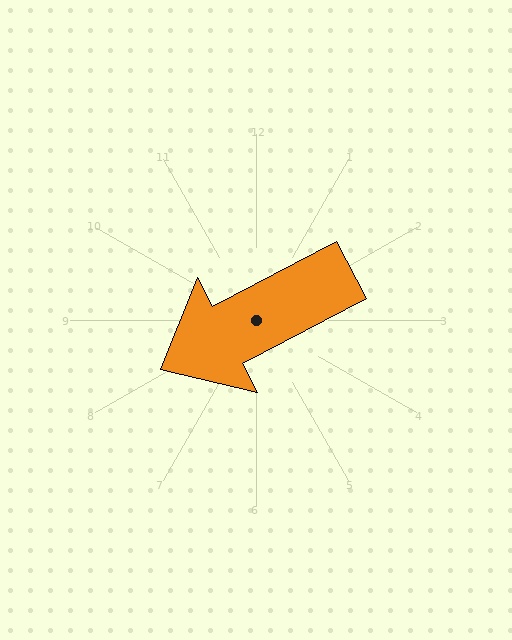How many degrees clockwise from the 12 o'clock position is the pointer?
Approximately 242 degrees.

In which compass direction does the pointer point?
Southwest.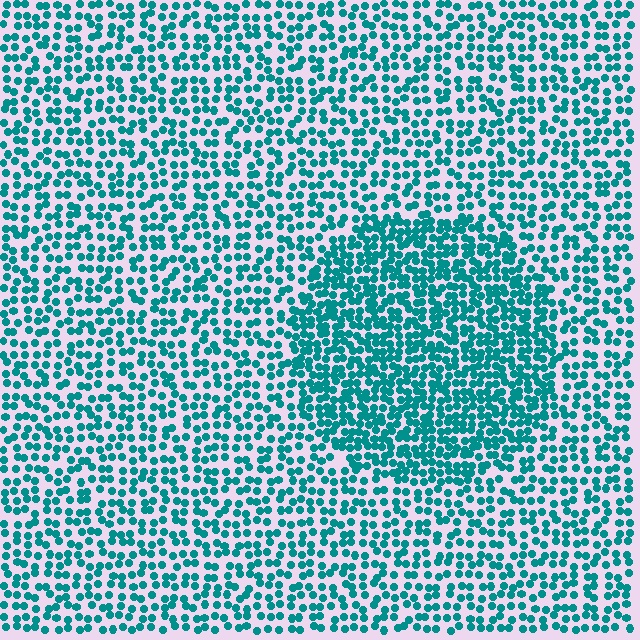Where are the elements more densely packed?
The elements are more densely packed inside the circle boundary.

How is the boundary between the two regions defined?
The boundary is defined by a change in element density (approximately 1.7x ratio). All elements are the same color, size, and shape.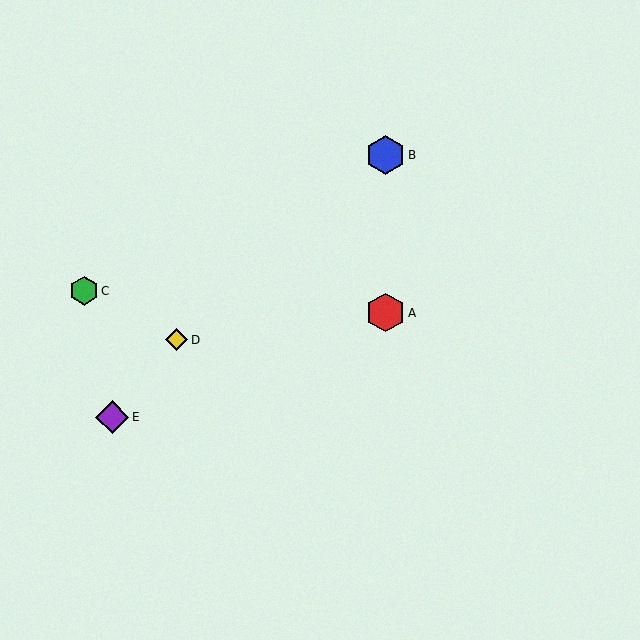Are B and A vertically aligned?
Yes, both are at x≈386.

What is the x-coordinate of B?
Object B is at x≈386.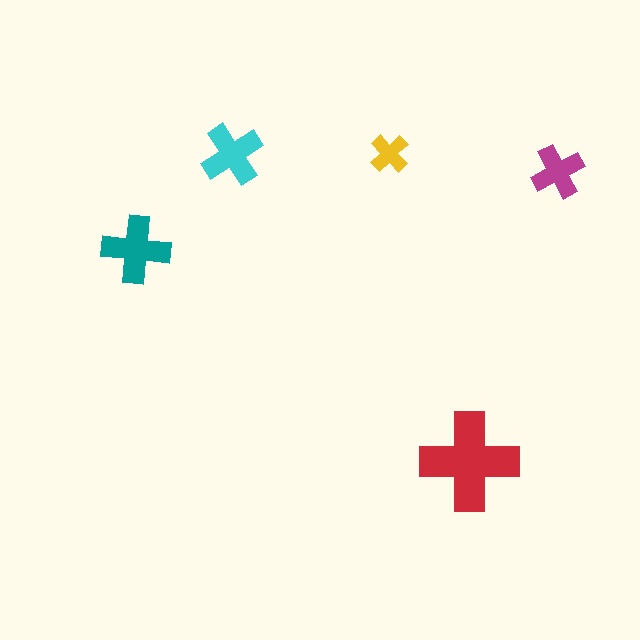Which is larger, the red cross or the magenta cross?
The red one.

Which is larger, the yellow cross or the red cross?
The red one.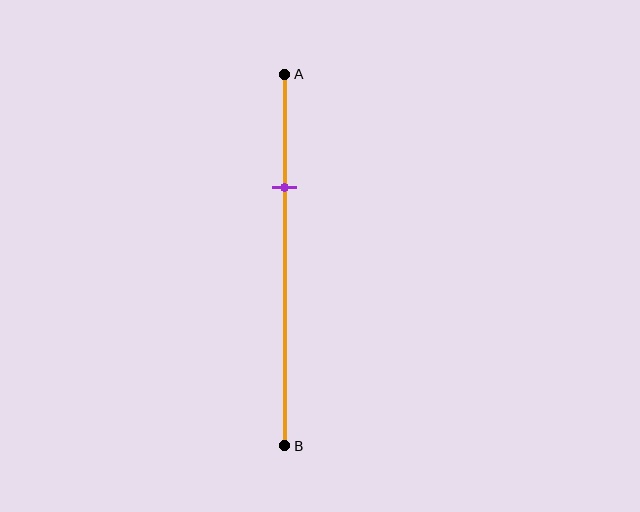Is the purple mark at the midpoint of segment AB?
No, the mark is at about 30% from A, not at the 50% midpoint.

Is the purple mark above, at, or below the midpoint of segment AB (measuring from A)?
The purple mark is above the midpoint of segment AB.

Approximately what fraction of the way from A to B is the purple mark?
The purple mark is approximately 30% of the way from A to B.